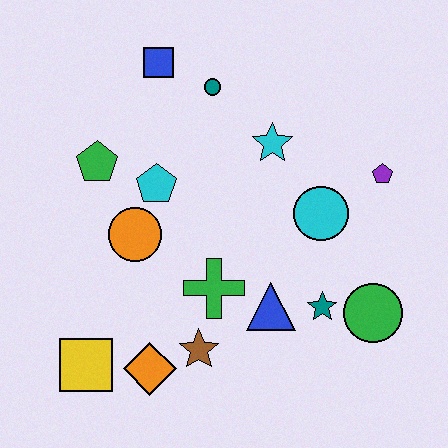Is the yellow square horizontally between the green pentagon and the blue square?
No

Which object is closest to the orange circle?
The cyan pentagon is closest to the orange circle.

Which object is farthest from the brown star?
The blue square is farthest from the brown star.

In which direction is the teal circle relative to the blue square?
The teal circle is to the right of the blue square.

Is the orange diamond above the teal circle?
No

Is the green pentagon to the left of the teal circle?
Yes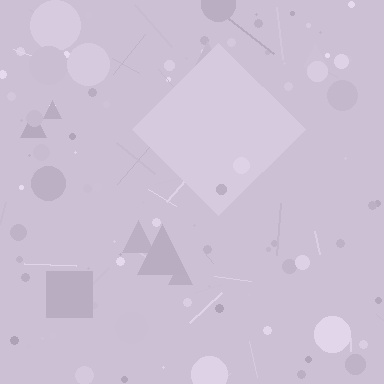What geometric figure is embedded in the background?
A diamond is embedded in the background.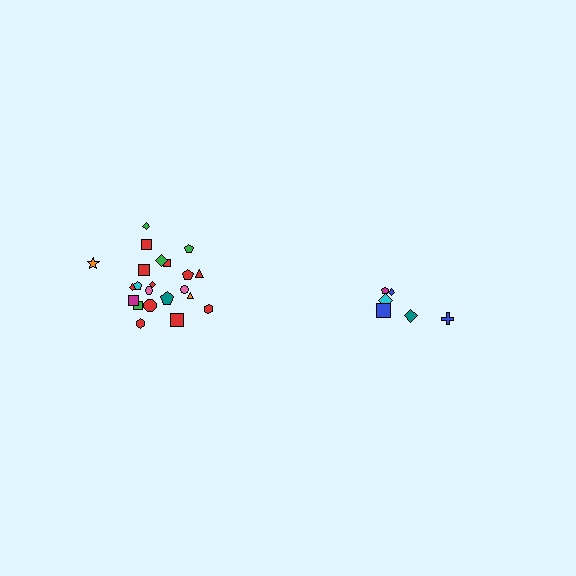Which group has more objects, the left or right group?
The left group.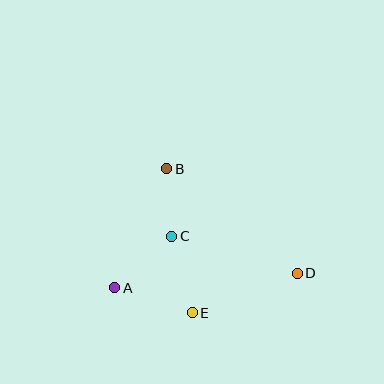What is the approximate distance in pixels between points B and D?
The distance between B and D is approximately 167 pixels.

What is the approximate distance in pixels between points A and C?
The distance between A and C is approximately 77 pixels.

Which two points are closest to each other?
Points B and C are closest to each other.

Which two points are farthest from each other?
Points A and D are farthest from each other.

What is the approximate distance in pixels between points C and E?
The distance between C and E is approximately 79 pixels.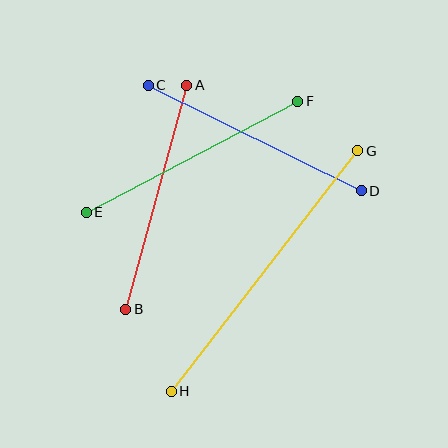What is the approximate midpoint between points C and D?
The midpoint is at approximately (255, 138) pixels.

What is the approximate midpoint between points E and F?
The midpoint is at approximately (192, 157) pixels.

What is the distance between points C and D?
The distance is approximately 238 pixels.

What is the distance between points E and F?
The distance is approximately 238 pixels.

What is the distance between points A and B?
The distance is approximately 232 pixels.